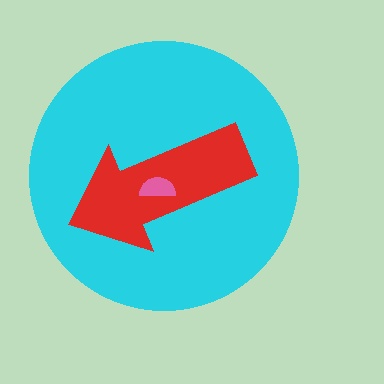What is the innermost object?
The pink semicircle.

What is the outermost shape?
The cyan circle.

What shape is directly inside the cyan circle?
The red arrow.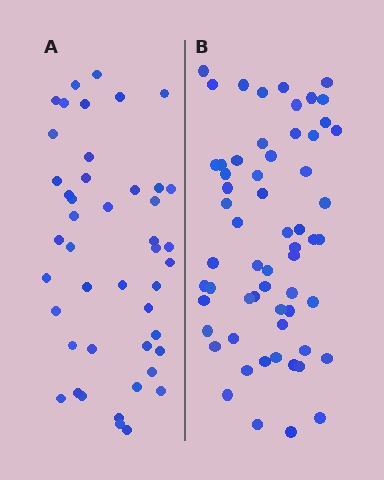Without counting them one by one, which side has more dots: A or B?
Region B (the right region) has more dots.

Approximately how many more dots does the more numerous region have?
Region B has approximately 15 more dots than region A.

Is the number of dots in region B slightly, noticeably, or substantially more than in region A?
Region B has noticeably more, but not dramatically so. The ratio is roughly 1.3 to 1.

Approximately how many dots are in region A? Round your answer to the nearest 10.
About 40 dots. (The exact count is 45, which rounds to 40.)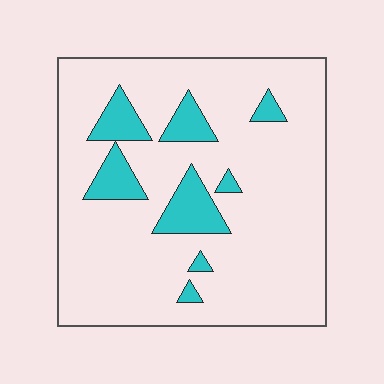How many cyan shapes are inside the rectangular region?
8.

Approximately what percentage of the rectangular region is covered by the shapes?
Approximately 15%.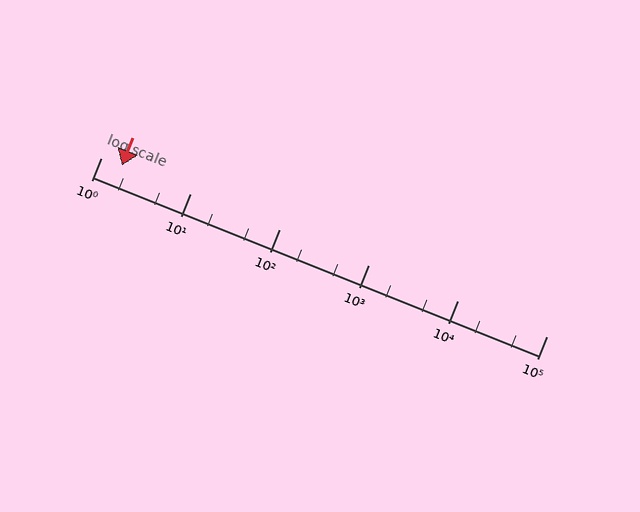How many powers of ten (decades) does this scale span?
The scale spans 5 decades, from 1 to 100000.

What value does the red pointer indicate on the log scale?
The pointer indicates approximately 1.7.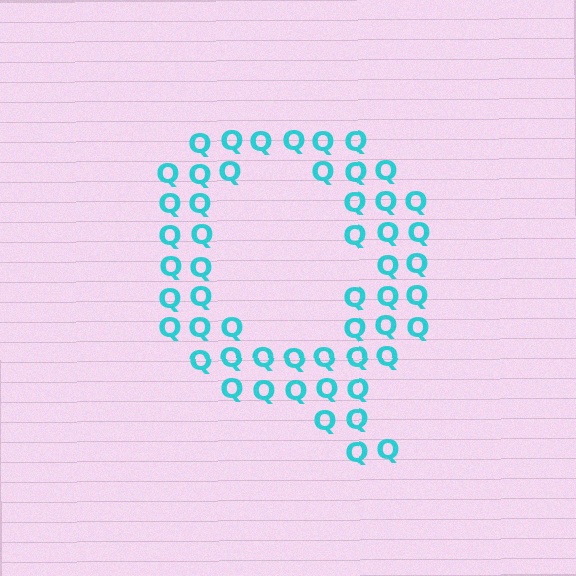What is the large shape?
The large shape is the letter Q.